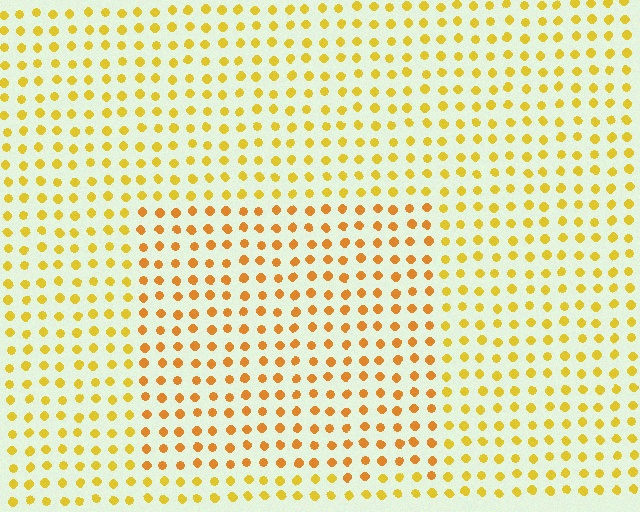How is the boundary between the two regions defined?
The boundary is defined purely by a slight shift in hue (about 21 degrees). Spacing, size, and orientation are identical on both sides.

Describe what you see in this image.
The image is filled with small yellow elements in a uniform arrangement. A rectangle-shaped region is visible where the elements are tinted to a slightly different hue, forming a subtle color boundary.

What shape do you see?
I see a rectangle.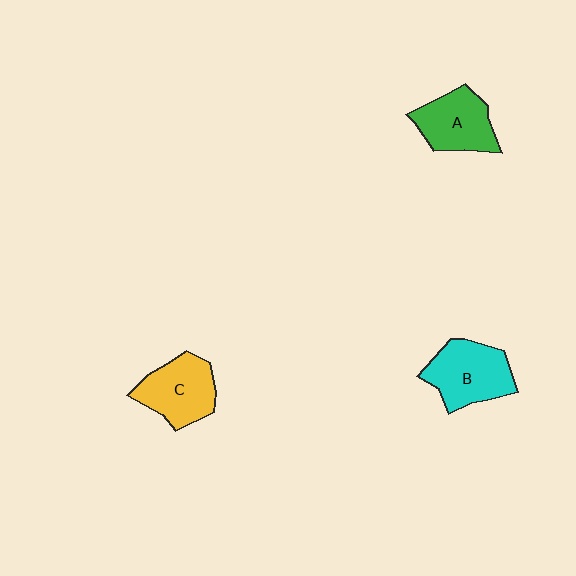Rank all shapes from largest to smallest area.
From largest to smallest: B (cyan), C (yellow), A (green).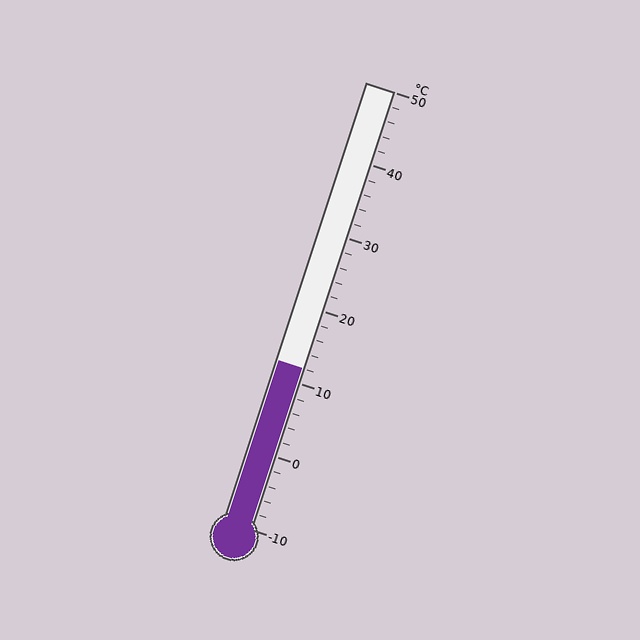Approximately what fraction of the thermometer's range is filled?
The thermometer is filled to approximately 35% of its range.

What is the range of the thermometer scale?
The thermometer scale ranges from -10°C to 50°C.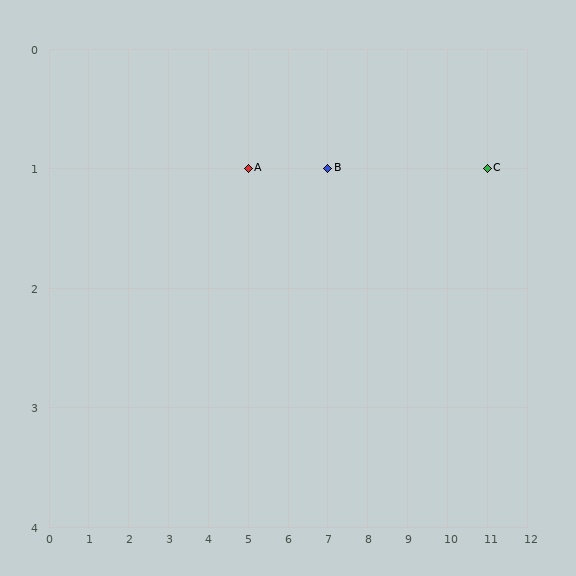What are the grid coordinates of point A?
Point A is at grid coordinates (5, 1).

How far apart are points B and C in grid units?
Points B and C are 4 columns apart.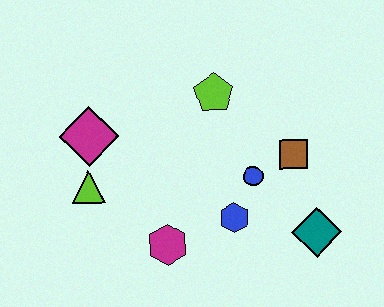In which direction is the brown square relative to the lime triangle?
The brown square is to the right of the lime triangle.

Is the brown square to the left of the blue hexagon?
No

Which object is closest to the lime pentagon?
The blue circle is closest to the lime pentagon.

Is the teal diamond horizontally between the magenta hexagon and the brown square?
No